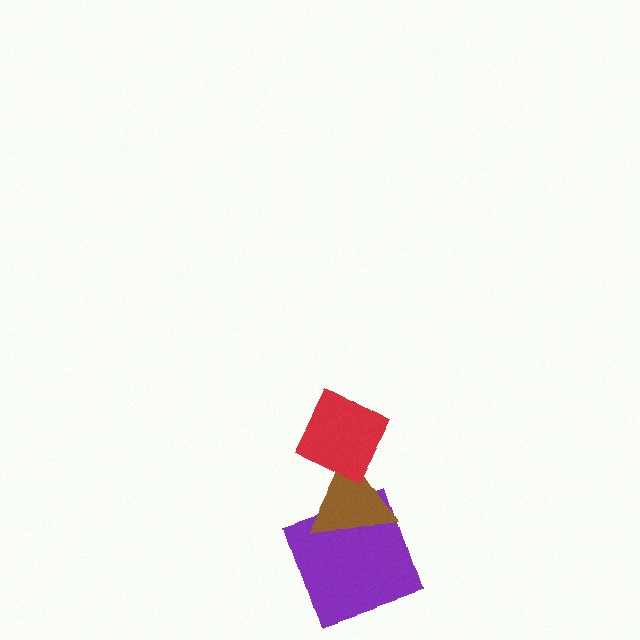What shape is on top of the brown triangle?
The red diamond is on top of the brown triangle.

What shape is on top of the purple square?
The brown triangle is on top of the purple square.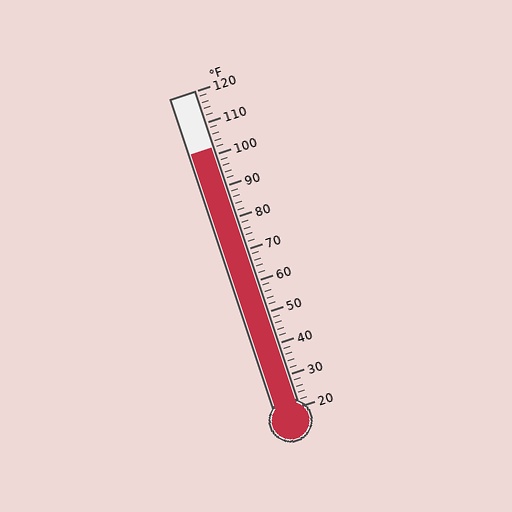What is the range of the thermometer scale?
The thermometer scale ranges from 20°F to 120°F.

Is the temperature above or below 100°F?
The temperature is above 100°F.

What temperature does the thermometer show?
The thermometer shows approximately 102°F.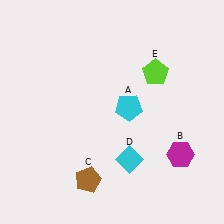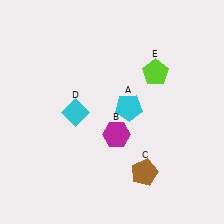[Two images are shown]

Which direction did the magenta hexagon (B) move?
The magenta hexagon (B) moved left.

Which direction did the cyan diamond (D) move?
The cyan diamond (D) moved left.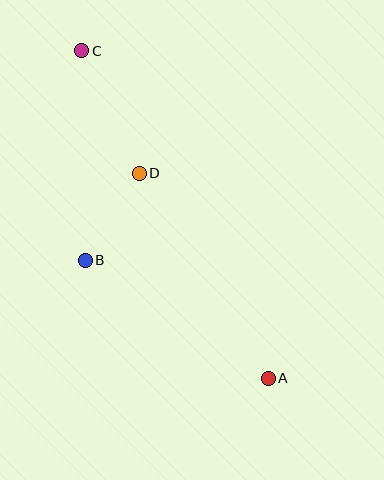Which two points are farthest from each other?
Points A and C are farthest from each other.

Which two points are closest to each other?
Points B and D are closest to each other.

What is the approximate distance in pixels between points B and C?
The distance between B and C is approximately 209 pixels.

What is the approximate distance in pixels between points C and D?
The distance between C and D is approximately 135 pixels.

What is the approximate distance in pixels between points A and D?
The distance between A and D is approximately 242 pixels.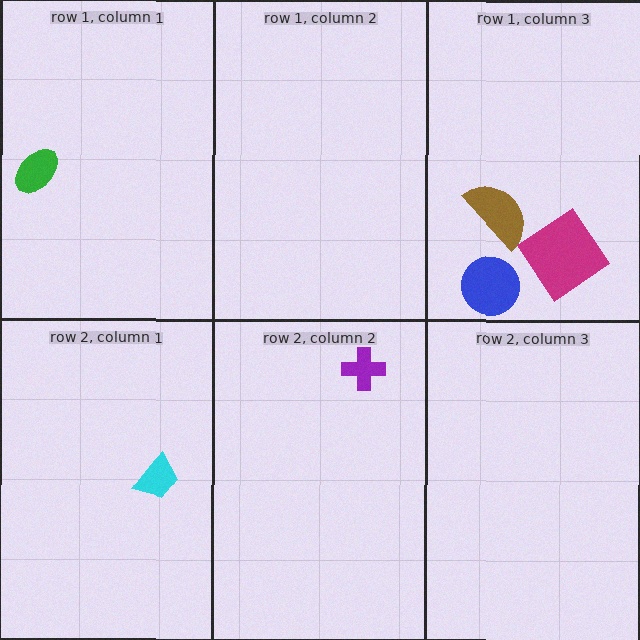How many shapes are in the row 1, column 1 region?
1.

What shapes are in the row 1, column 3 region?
The blue circle, the magenta diamond, the brown semicircle.